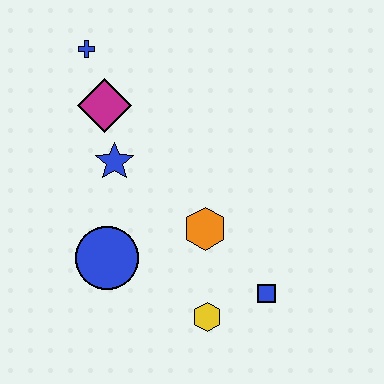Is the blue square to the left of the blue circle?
No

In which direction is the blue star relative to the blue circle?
The blue star is above the blue circle.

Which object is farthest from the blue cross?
The blue square is farthest from the blue cross.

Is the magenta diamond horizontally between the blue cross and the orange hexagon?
Yes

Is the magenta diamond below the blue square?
No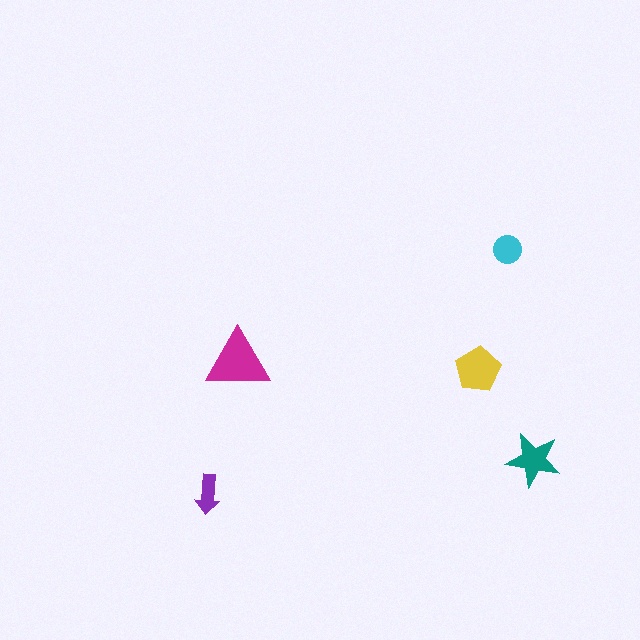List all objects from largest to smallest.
The magenta triangle, the yellow pentagon, the teal star, the cyan circle, the purple arrow.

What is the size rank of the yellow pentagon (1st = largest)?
2nd.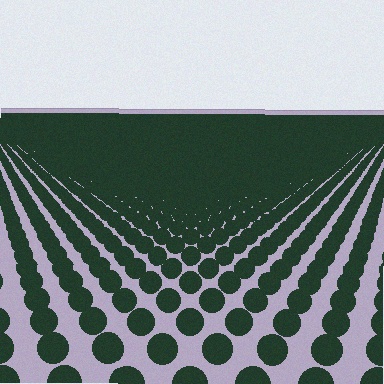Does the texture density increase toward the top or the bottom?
Density increases toward the top.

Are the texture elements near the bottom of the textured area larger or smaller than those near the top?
Larger. Near the bottom, elements are closer to the viewer and appear at a bigger on-screen size.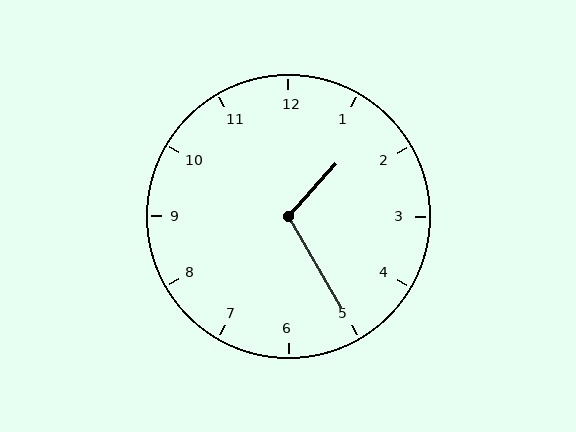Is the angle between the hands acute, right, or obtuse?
It is obtuse.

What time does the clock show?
1:25.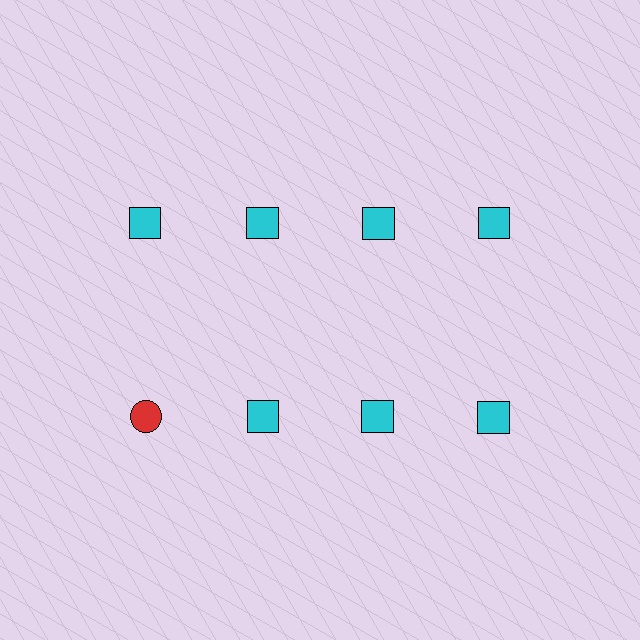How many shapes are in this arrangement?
There are 8 shapes arranged in a grid pattern.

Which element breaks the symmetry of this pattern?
The red circle in the second row, leftmost column breaks the symmetry. All other shapes are cyan squares.